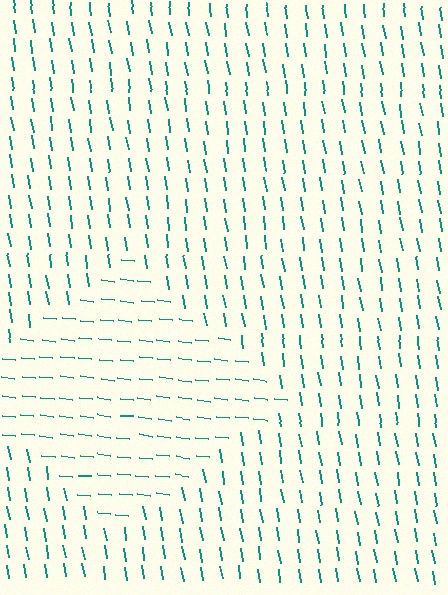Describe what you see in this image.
The image is filled with small teal line segments. A diamond region in the image has lines oriented differently from the surrounding lines, creating a visible texture boundary.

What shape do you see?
I see a diamond.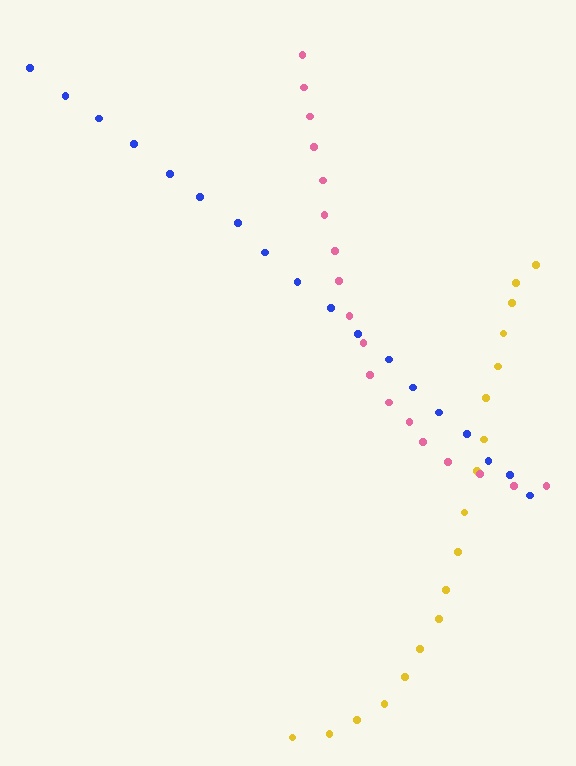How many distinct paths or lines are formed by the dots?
There are 3 distinct paths.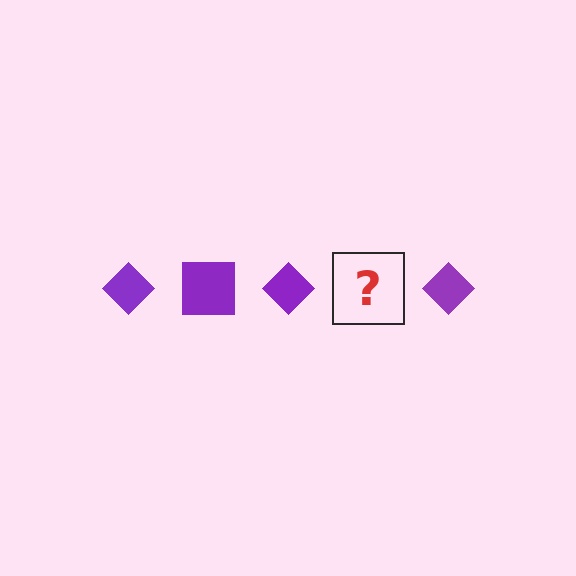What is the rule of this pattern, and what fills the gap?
The rule is that the pattern cycles through diamond, square shapes in purple. The gap should be filled with a purple square.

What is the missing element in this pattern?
The missing element is a purple square.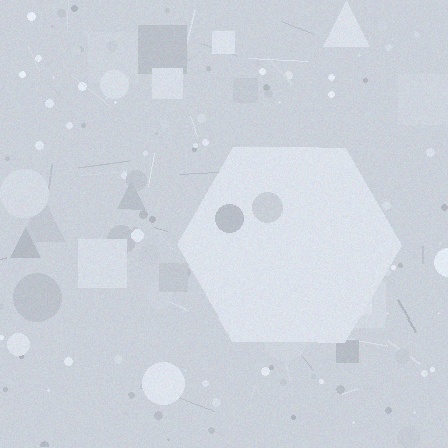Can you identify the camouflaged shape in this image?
The camouflaged shape is a hexagon.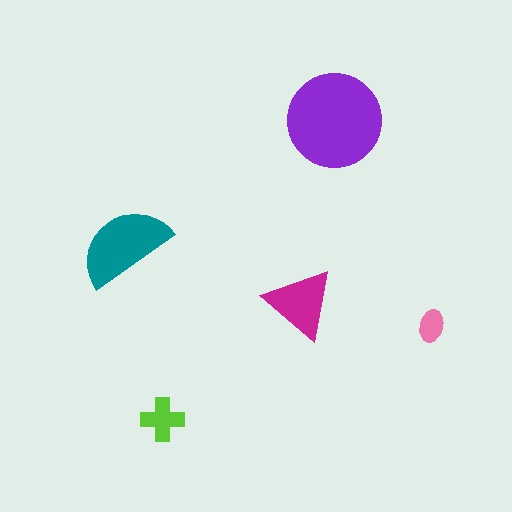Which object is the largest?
The purple circle.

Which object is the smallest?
The pink ellipse.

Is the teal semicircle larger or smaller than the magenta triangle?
Larger.